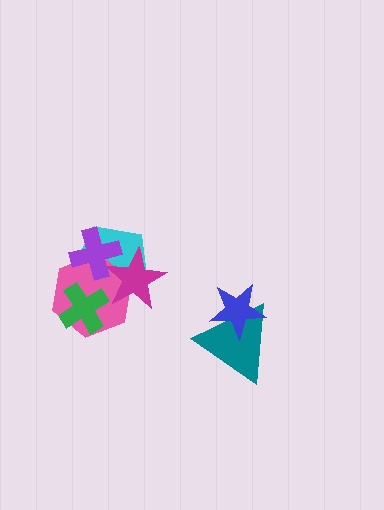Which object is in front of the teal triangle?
The blue star is in front of the teal triangle.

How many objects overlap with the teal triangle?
1 object overlaps with the teal triangle.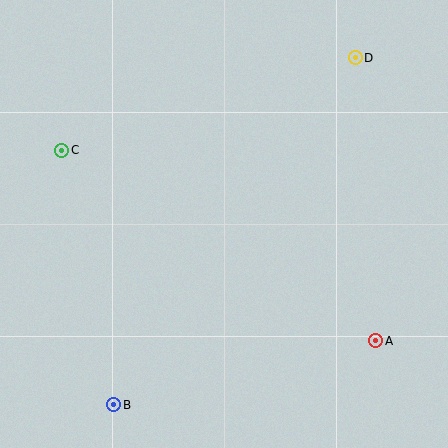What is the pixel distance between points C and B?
The distance between C and B is 260 pixels.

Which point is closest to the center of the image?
Point C at (62, 150) is closest to the center.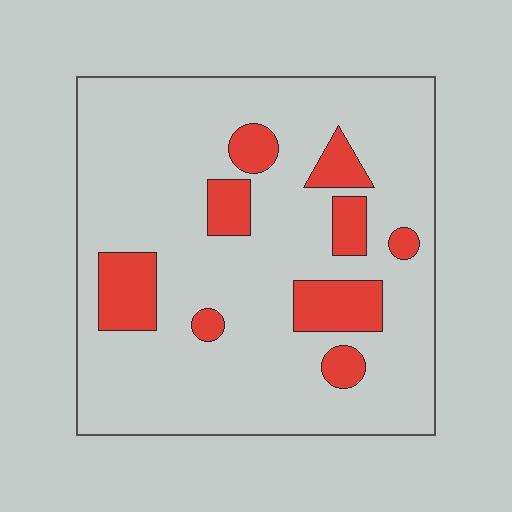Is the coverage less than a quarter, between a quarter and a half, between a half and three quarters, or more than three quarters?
Less than a quarter.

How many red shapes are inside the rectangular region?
9.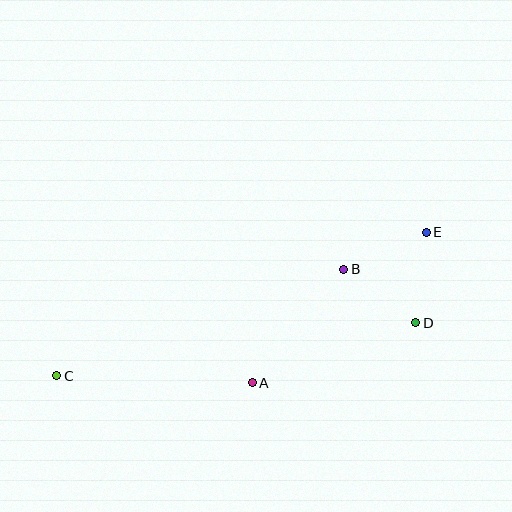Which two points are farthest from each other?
Points C and E are farthest from each other.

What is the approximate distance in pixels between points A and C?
The distance between A and C is approximately 196 pixels.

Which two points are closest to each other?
Points B and D are closest to each other.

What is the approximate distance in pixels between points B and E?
The distance between B and E is approximately 90 pixels.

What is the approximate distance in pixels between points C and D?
The distance between C and D is approximately 363 pixels.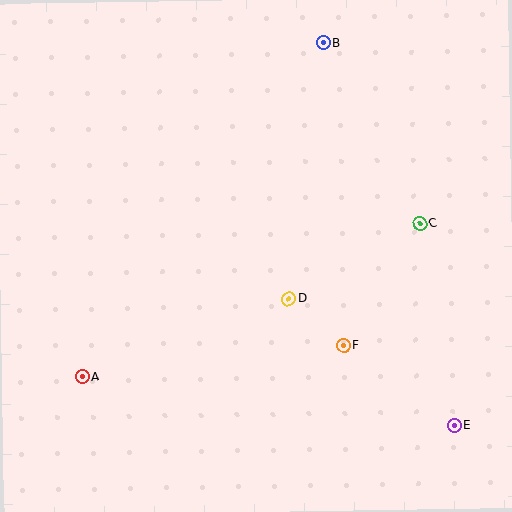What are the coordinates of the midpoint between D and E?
The midpoint between D and E is at (371, 362).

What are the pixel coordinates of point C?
Point C is at (420, 224).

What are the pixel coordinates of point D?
Point D is at (288, 299).